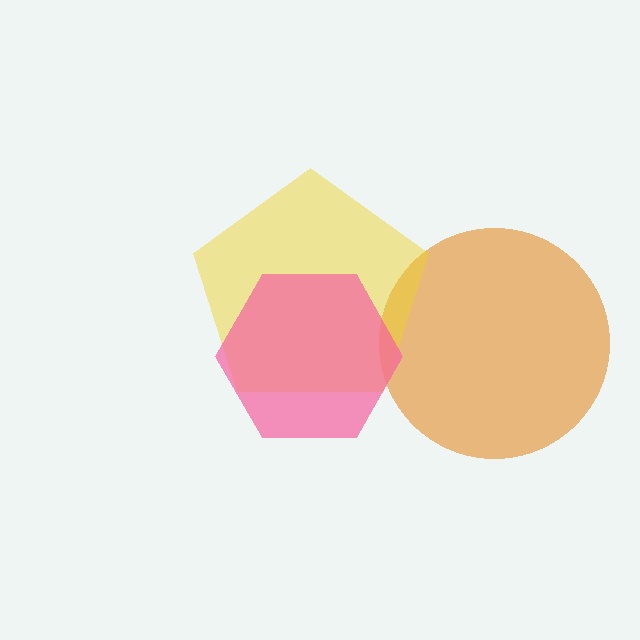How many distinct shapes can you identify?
There are 3 distinct shapes: an orange circle, a yellow pentagon, a pink hexagon.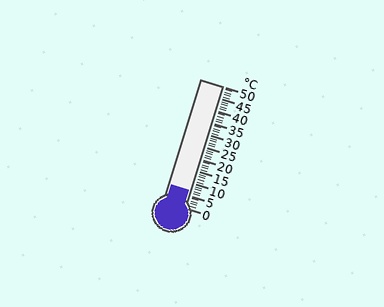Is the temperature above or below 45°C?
The temperature is below 45°C.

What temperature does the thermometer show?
The thermometer shows approximately 7°C.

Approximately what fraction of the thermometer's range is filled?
The thermometer is filled to approximately 15% of its range.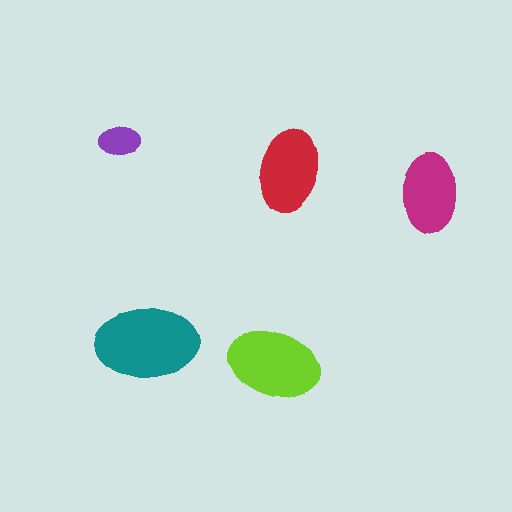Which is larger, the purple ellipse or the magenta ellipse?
The magenta one.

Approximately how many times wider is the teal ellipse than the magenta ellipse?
About 1.5 times wider.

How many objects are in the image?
There are 5 objects in the image.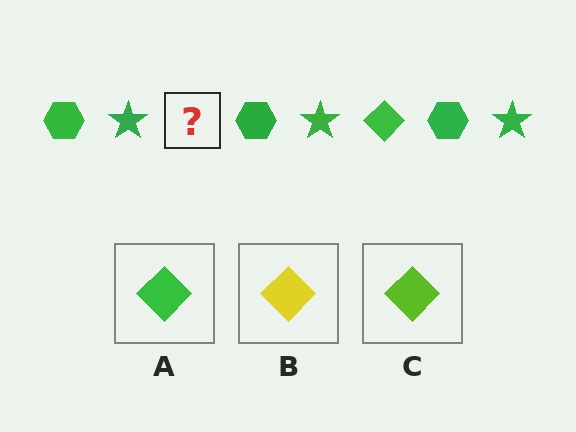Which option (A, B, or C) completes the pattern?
A.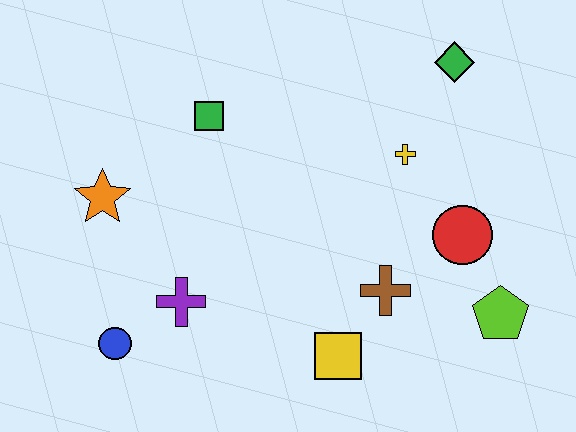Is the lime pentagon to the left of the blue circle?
No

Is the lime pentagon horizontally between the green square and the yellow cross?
No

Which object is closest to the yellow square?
The brown cross is closest to the yellow square.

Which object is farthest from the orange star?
The lime pentagon is farthest from the orange star.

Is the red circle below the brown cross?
No